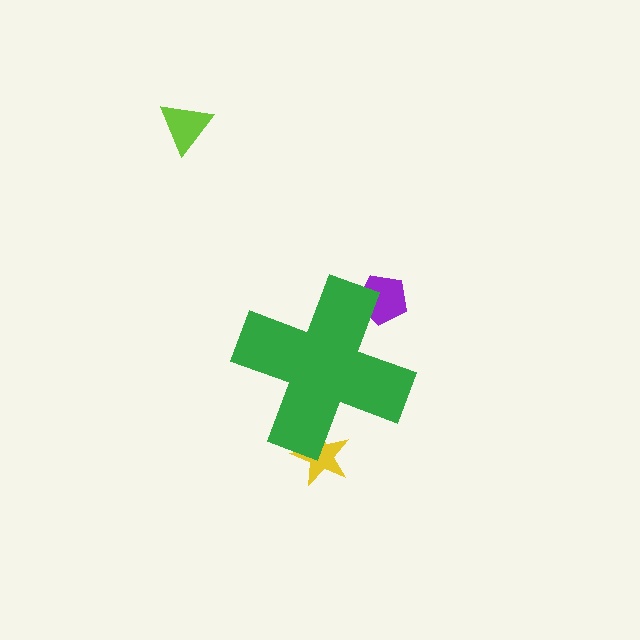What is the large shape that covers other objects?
A green cross.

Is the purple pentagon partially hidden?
Yes, the purple pentagon is partially hidden behind the green cross.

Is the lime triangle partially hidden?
No, the lime triangle is fully visible.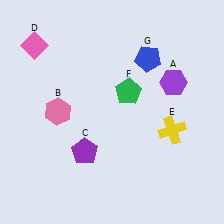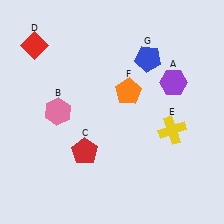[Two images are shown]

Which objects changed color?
C changed from purple to red. D changed from pink to red. F changed from green to orange.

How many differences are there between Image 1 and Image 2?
There are 3 differences between the two images.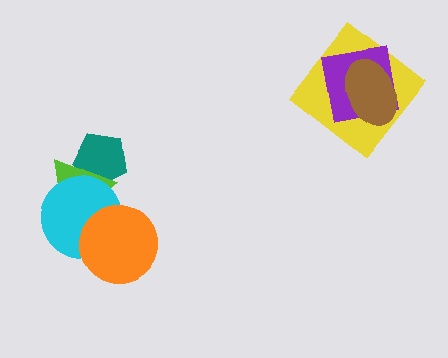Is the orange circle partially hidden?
No, no other shape covers it.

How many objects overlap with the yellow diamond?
2 objects overlap with the yellow diamond.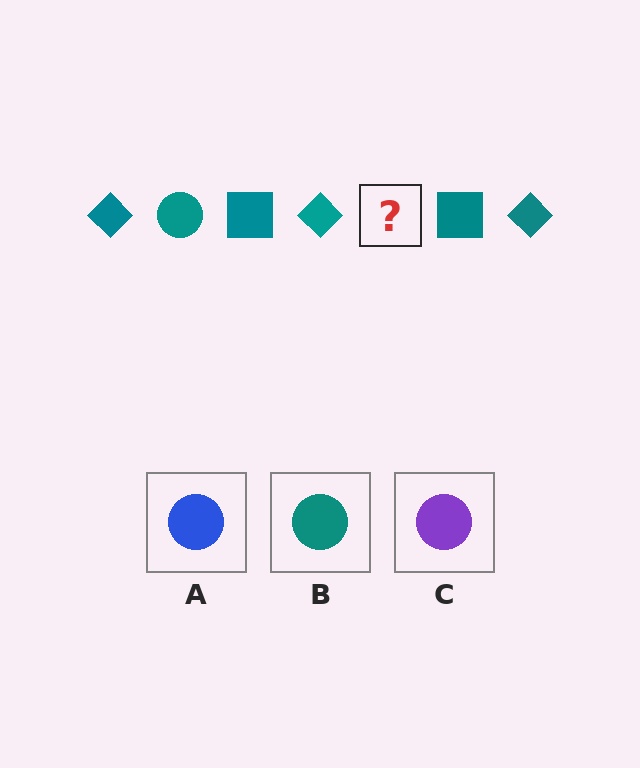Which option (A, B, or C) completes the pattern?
B.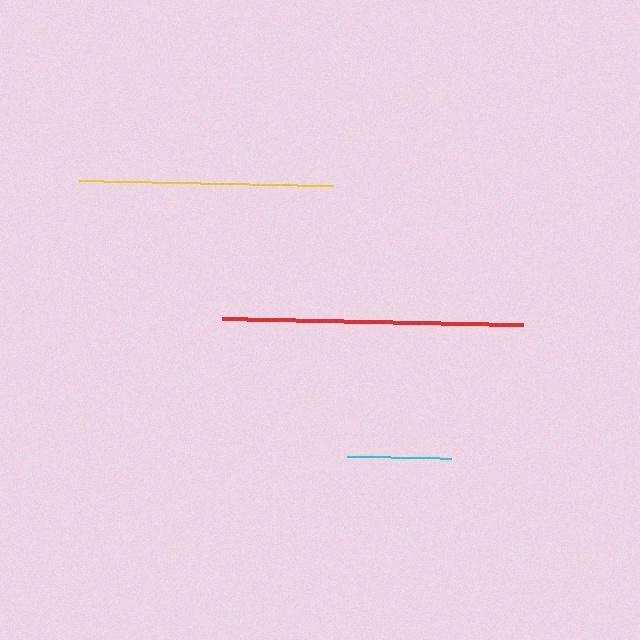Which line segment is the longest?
The red line is the longest at approximately 301 pixels.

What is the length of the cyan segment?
The cyan segment is approximately 104 pixels long.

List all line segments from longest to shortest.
From longest to shortest: red, yellow, cyan.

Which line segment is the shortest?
The cyan line is the shortest at approximately 104 pixels.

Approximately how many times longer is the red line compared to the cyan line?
The red line is approximately 2.9 times the length of the cyan line.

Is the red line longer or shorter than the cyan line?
The red line is longer than the cyan line.